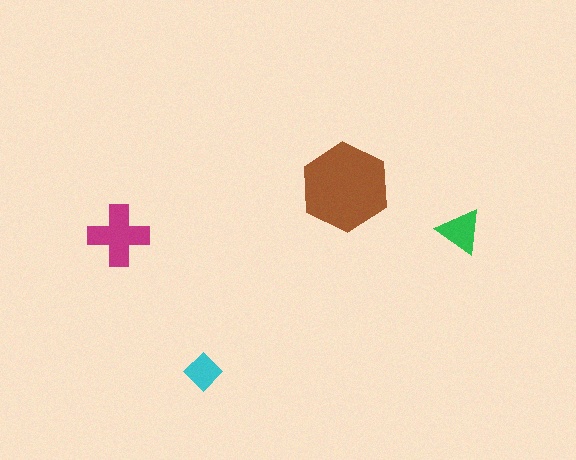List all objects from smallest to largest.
The cyan diamond, the green triangle, the magenta cross, the brown hexagon.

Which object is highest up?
The brown hexagon is topmost.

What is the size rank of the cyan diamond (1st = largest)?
4th.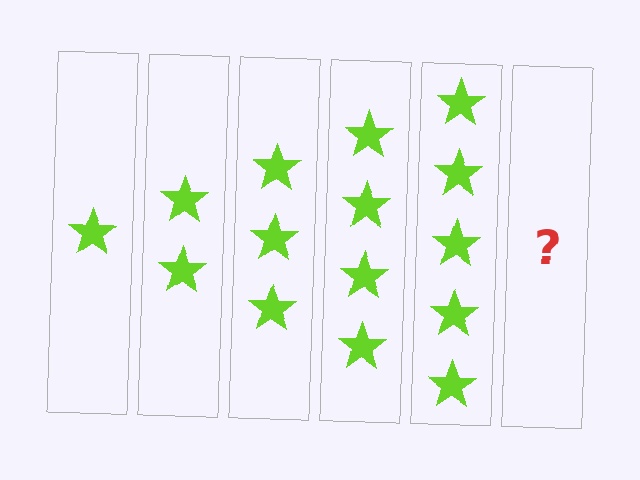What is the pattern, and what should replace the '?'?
The pattern is that each step adds one more star. The '?' should be 6 stars.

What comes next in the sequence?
The next element should be 6 stars.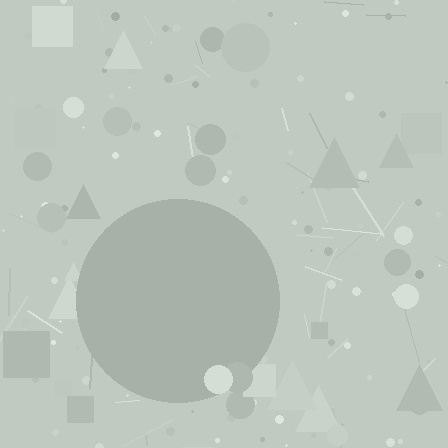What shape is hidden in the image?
A circle is hidden in the image.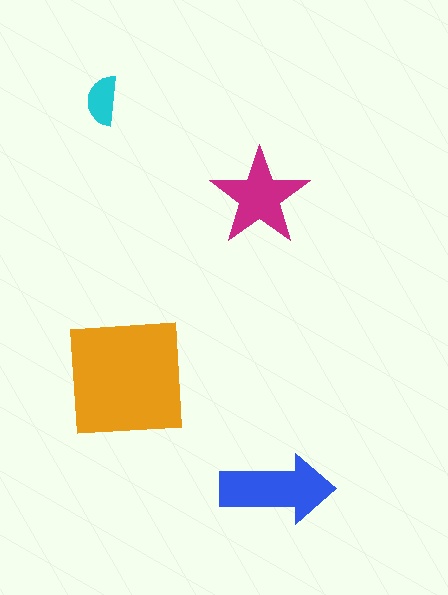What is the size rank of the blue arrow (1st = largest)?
2nd.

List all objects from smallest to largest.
The cyan semicircle, the magenta star, the blue arrow, the orange square.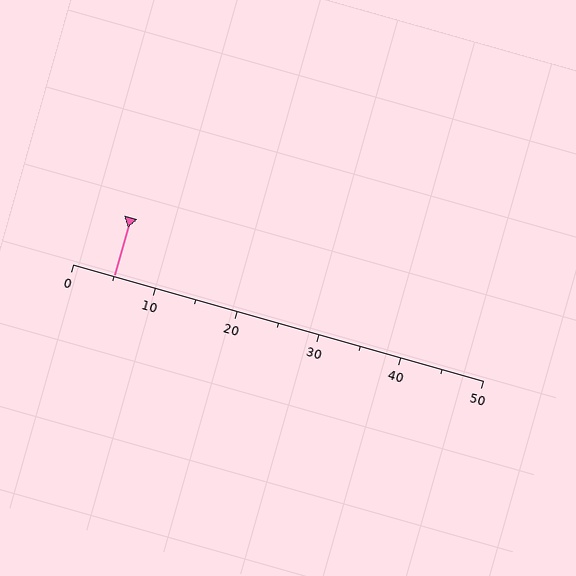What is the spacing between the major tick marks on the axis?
The major ticks are spaced 10 apart.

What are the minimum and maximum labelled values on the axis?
The axis runs from 0 to 50.